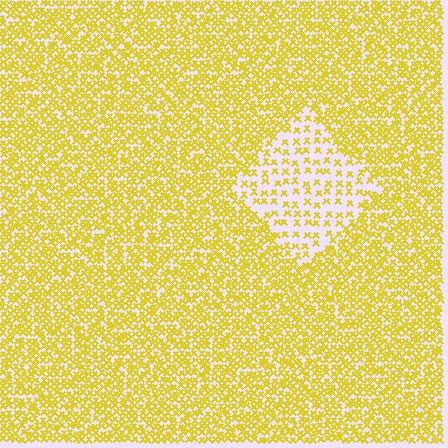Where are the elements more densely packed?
The elements are more densely packed outside the diamond boundary.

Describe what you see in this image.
The image contains small yellow elements arranged at two different densities. A diamond-shaped region is visible where the elements are less densely packed than the surrounding area.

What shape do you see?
I see a diamond.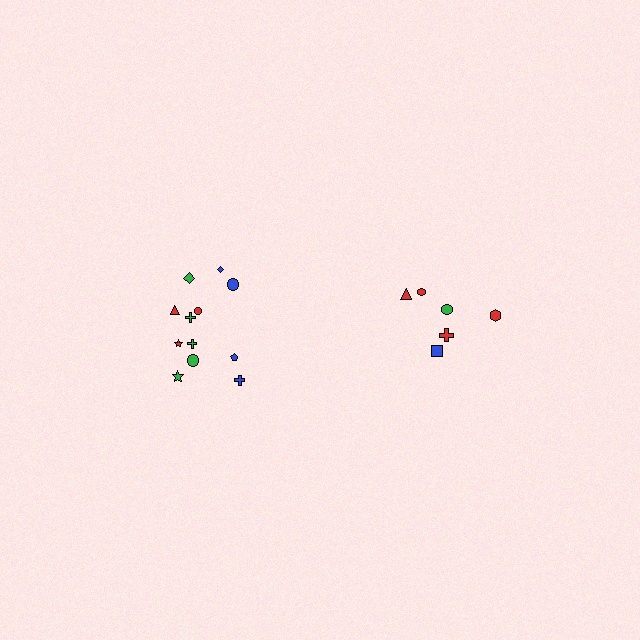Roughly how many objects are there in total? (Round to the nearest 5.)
Roughly 20 objects in total.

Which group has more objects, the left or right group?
The left group.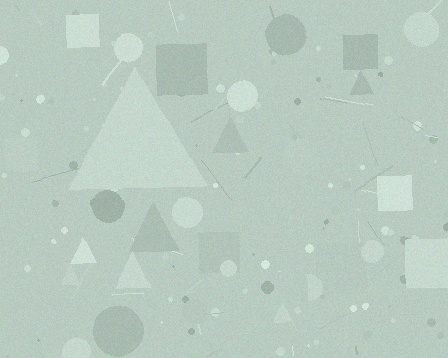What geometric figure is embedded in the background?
A triangle is embedded in the background.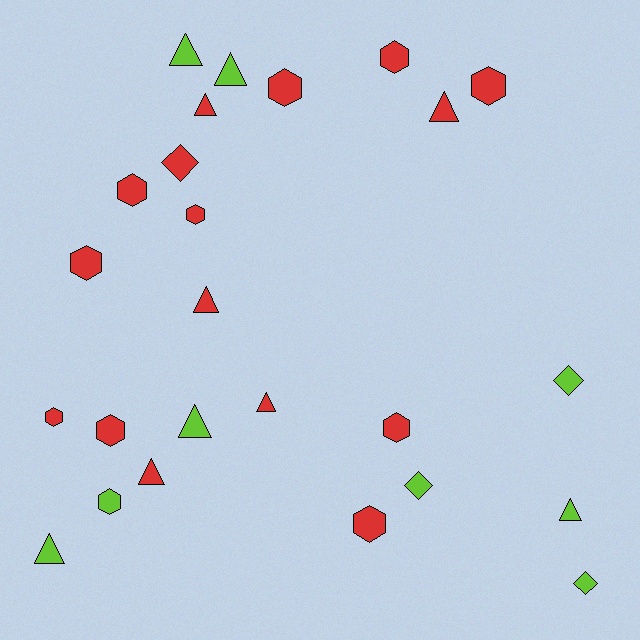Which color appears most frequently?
Red, with 16 objects.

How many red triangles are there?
There are 5 red triangles.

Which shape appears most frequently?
Hexagon, with 11 objects.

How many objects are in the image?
There are 25 objects.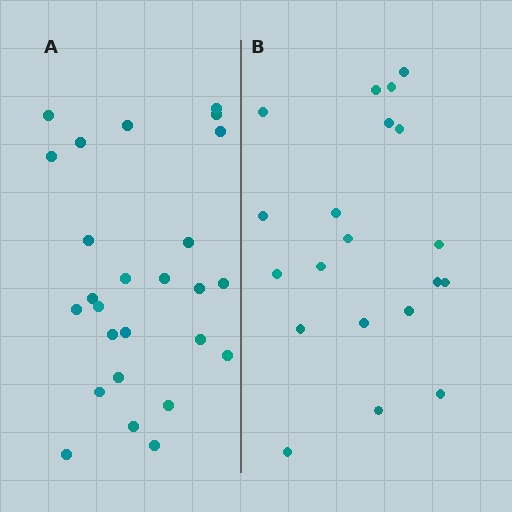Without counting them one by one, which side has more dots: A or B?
Region A (the left region) has more dots.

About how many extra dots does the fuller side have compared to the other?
Region A has about 6 more dots than region B.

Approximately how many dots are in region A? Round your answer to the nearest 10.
About 30 dots. (The exact count is 26, which rounds to 30.)